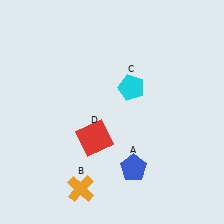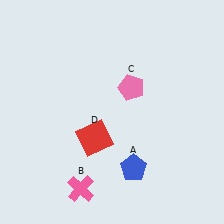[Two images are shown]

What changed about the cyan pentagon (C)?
In Image 1, C is cyan. In Image 2, it changed to pink.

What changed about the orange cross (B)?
In Image 1, B is orange. In Image 2, it changed to pink.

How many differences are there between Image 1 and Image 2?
There are 2 differences between the two images.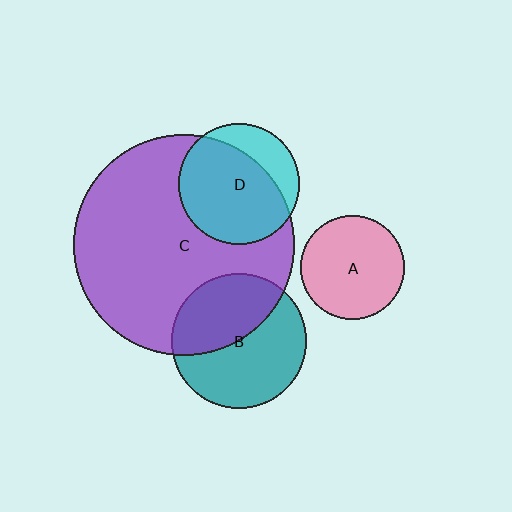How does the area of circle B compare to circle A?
Approximately 1.7 times.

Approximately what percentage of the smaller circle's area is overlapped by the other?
Approximately 75%.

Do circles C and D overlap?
Yes.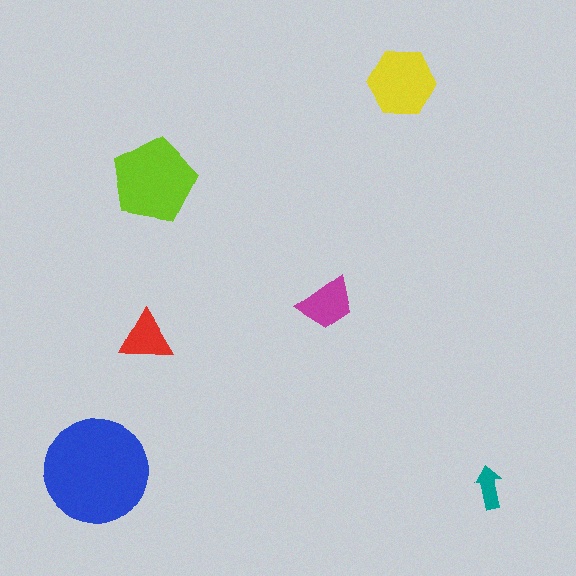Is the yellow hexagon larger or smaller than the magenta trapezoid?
Larger.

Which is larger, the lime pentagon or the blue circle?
The blue circle.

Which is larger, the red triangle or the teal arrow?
The red triangle.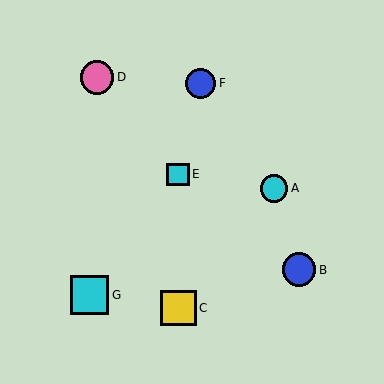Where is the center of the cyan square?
The center of the cyan square is at (178, 174).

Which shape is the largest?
The cyan square (labeled G) is the largest.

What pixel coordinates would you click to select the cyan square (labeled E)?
Click at (178, 174) to select the cyan square E.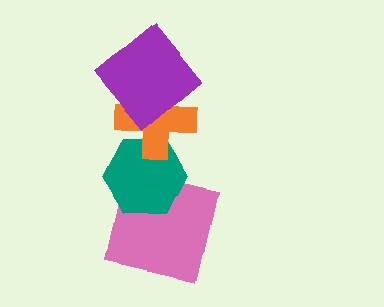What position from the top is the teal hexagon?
The teal hexagon is 3rd from the top.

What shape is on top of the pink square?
The teal hexagon is on top of the pink square.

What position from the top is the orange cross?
The orange cross is 2nd from the top.